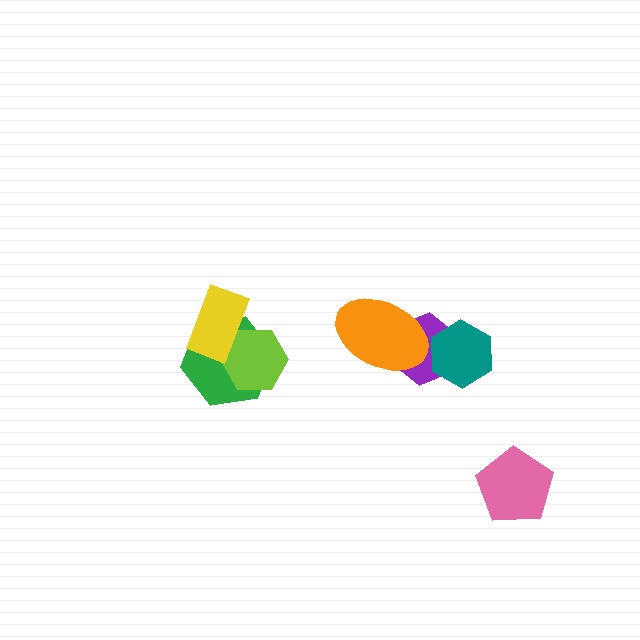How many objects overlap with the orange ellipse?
1 object overlaps with the orange ellipse.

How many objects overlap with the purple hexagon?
2 objects overlap with the purple hexagon.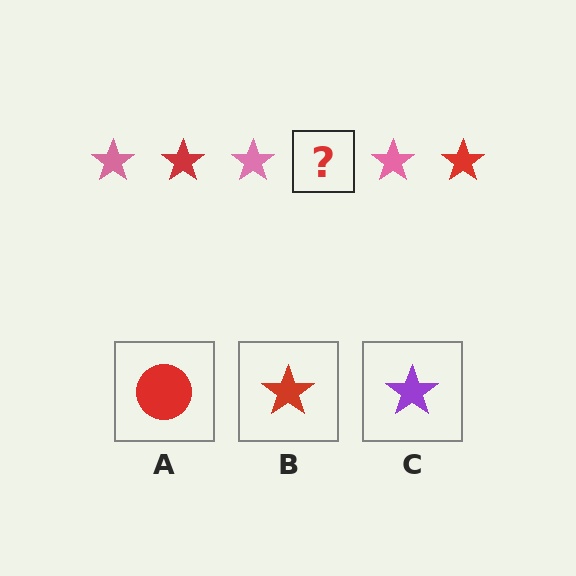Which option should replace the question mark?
Option B.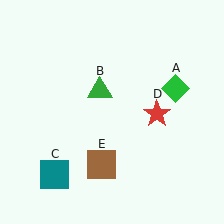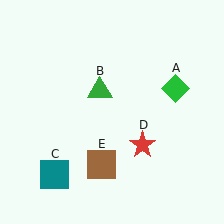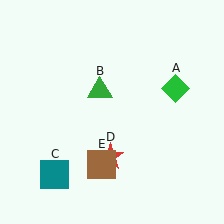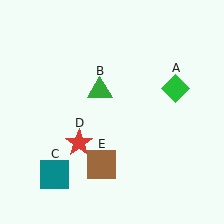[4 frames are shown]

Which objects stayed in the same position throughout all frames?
Green diamond (object A) and green triangle (object B) and teal square (object C) and brown square (object E) remained stationary.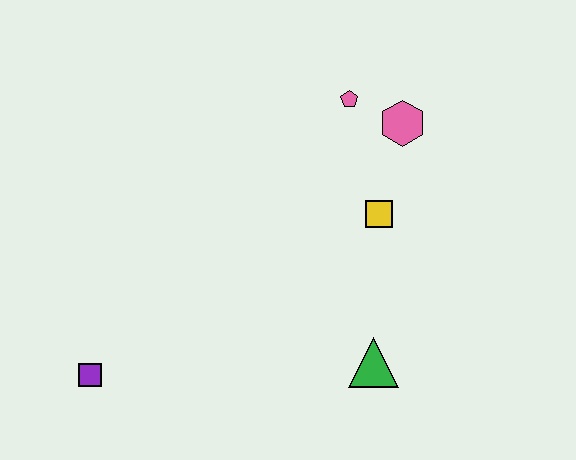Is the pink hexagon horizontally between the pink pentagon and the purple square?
No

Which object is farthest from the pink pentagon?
The purple square is farthest from the pink pentagon.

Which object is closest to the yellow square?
The pink hexagon is closest to the yellow square.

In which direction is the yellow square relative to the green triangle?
The yellow square is above the green triangle.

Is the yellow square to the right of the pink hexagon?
No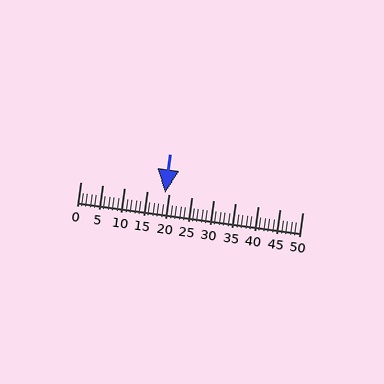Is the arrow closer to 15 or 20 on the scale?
The arrow is closer to 20.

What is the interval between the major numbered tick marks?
The major tick marks are spaced 5 units apart.